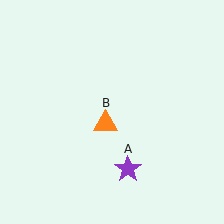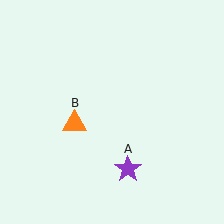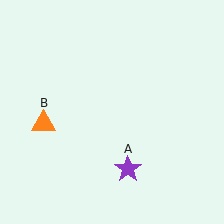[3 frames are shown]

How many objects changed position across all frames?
1 object changed position: orange triangle (object B).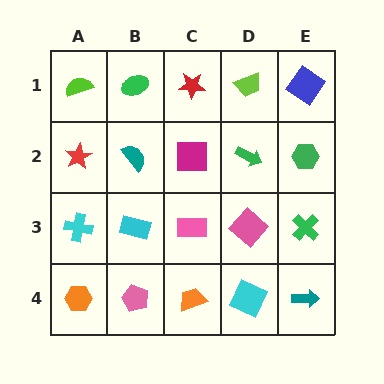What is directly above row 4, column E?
A green cross.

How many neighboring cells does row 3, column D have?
4.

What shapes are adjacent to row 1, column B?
A teal semicircle (row 2, column B), a lime semicircle (row 1, column A), a red star (row 1, column C).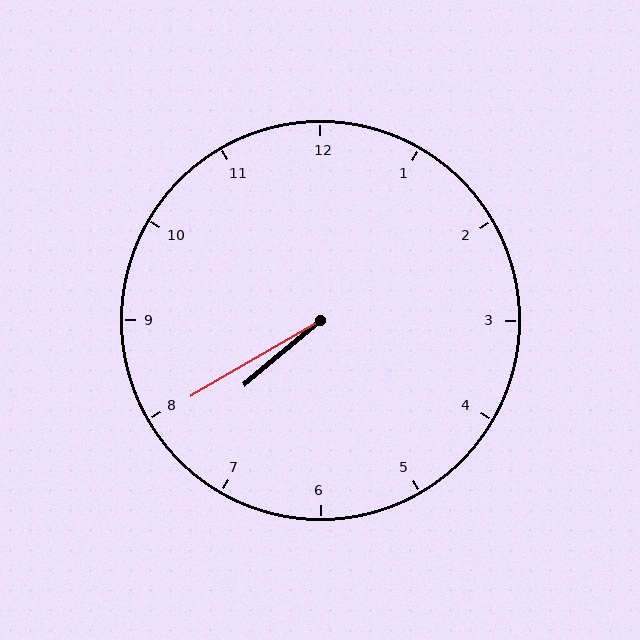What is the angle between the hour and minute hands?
Approximately 10 degrees.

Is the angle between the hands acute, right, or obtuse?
It is acute.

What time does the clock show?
7:40.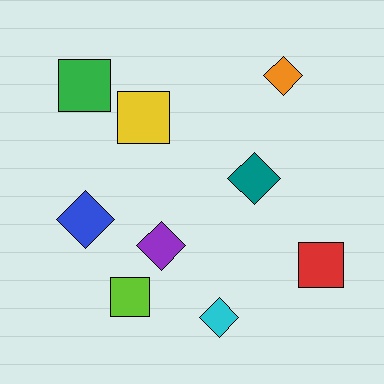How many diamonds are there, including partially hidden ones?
There are 5 diamonds.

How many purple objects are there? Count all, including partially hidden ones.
There is 1 purple object.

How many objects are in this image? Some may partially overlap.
There are 9 objects.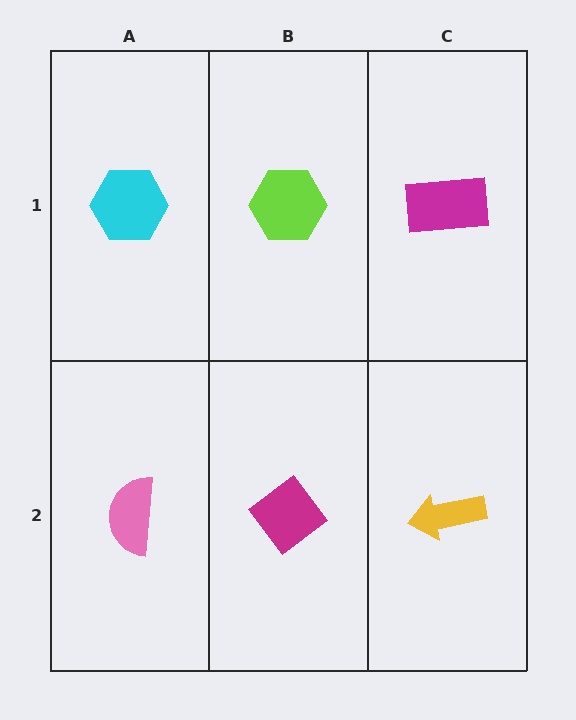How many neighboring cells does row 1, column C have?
2.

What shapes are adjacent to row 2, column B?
A lime hexagon (row 1, column B), a pink semicircle (row 2, column A), a yellow arrow (row 2, column C).